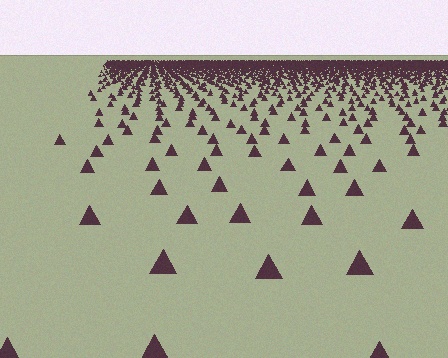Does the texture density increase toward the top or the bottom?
Density increases toward the top.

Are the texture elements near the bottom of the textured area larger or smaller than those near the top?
Larger. Near the bottom, elements are closer to the viewer and appear at a bigger on-screen size.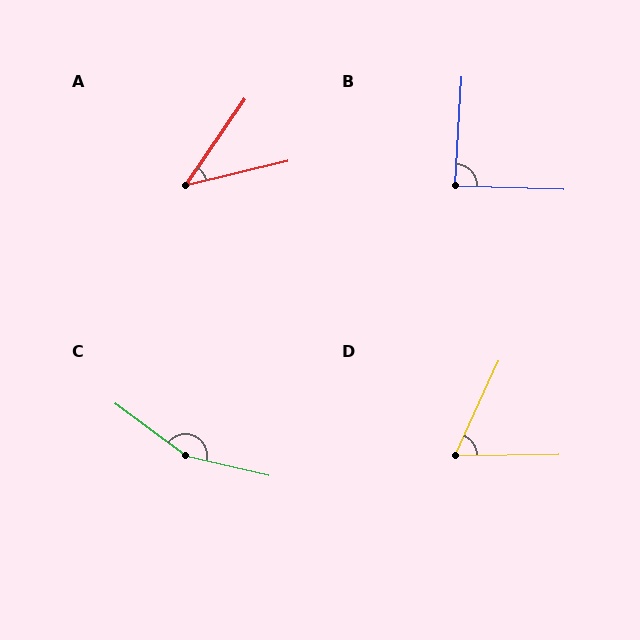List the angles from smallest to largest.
A (42°), D (65°), B (88°), C (156°).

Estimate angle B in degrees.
Approximately 88 degrees.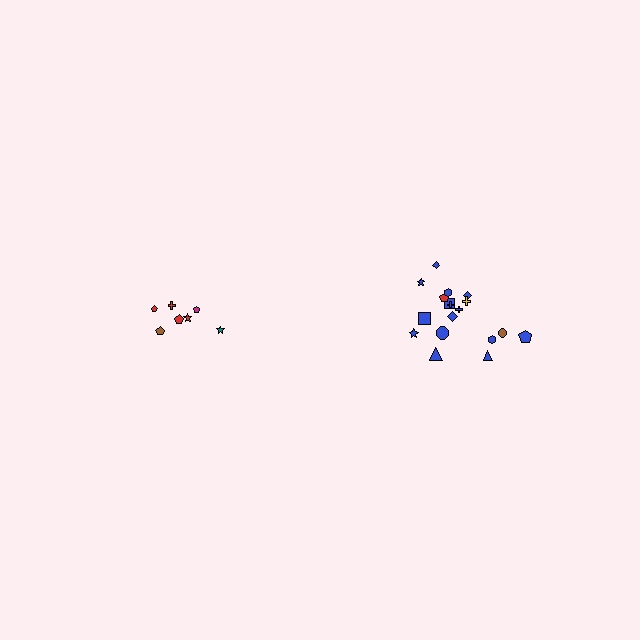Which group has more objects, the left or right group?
The right group.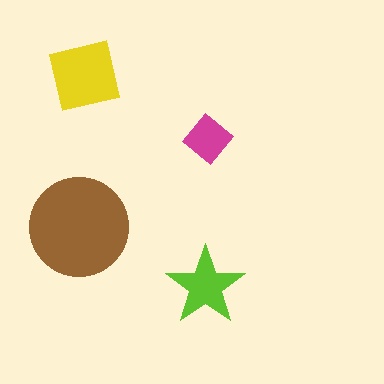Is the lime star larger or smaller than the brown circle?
Smaller.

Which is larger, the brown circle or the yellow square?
The brown circle.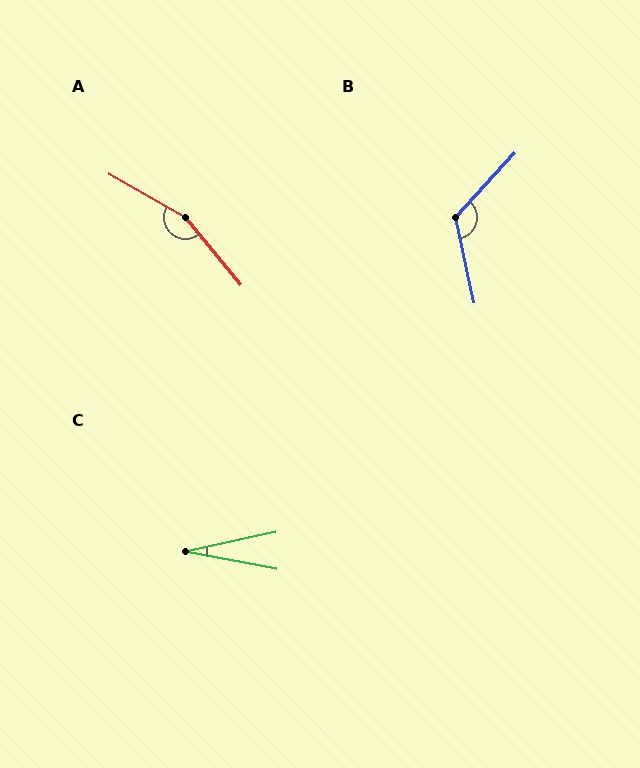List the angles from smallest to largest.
C (23°), B (126°), A (159°).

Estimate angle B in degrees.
Approximately 126 degrees.